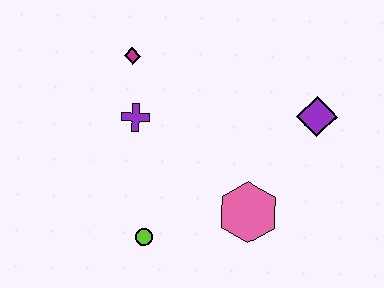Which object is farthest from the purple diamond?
The lime circle is farthest from the purple diamond.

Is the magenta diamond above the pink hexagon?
Yes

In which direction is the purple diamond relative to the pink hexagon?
The purple diamond is above the pink hexagon.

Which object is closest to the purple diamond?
The pink hexagon is closest to the purple diamond.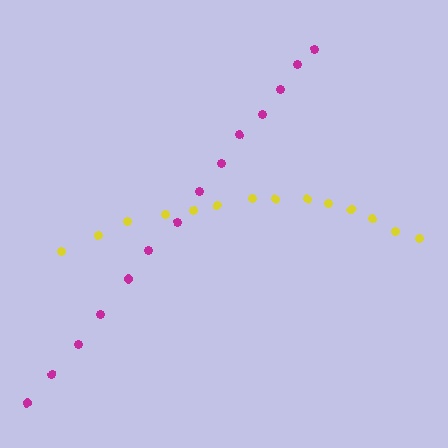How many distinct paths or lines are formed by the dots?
There are 2 distinct paths.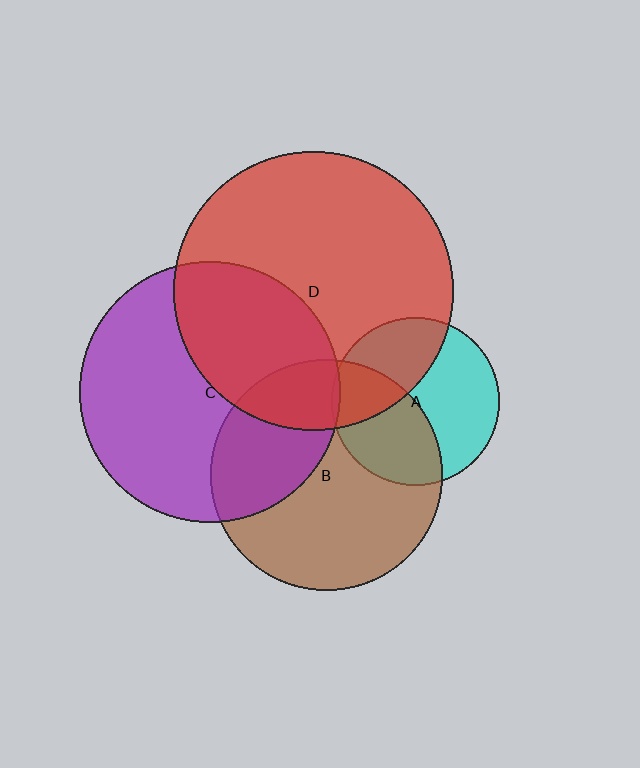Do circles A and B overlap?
Yes.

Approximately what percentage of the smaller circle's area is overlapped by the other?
Approximately 40%.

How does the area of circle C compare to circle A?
Approximately 2.4 times.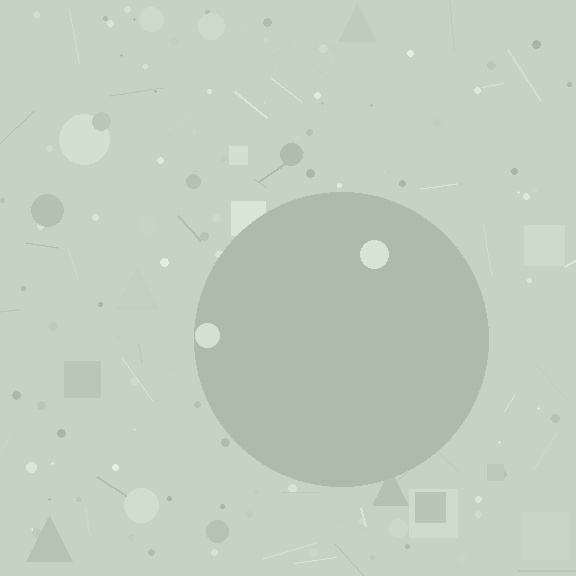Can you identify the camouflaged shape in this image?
The camouflaged shape is a circle.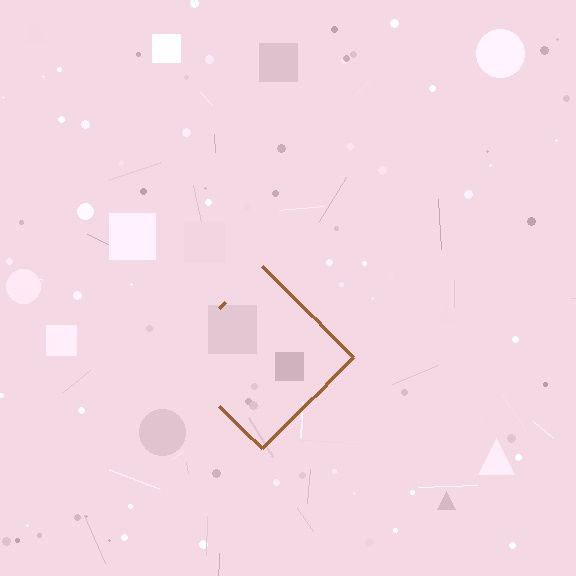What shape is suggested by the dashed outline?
The dashed outline suggests a diamond.